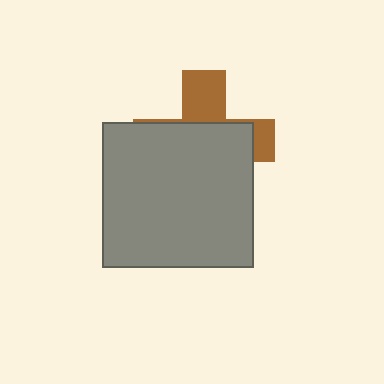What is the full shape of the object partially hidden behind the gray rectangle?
The partially hidden object is a brown cross.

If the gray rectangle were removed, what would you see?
You would see the complete brown cross.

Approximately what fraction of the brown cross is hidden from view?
Roughly 68% of the brown cross is hidden behind the gray rectangle.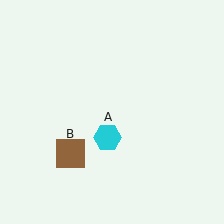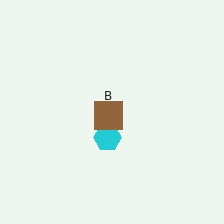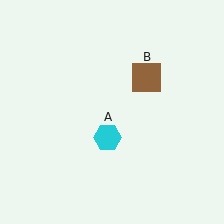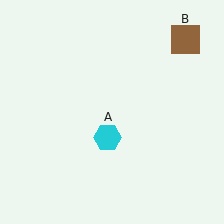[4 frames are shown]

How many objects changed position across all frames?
1 object changed position: brown square (object B).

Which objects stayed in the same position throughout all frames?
Cyan hexagon (object A) remained stationary.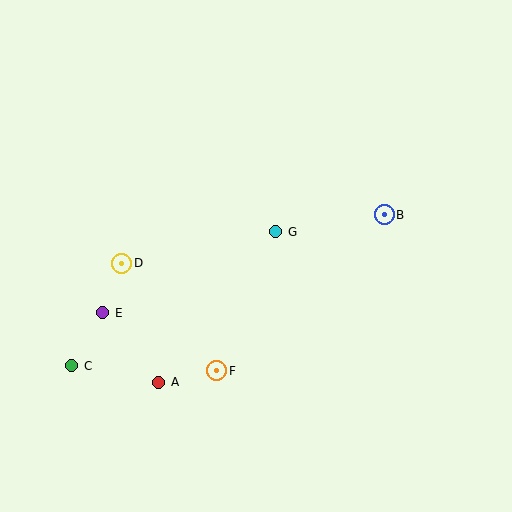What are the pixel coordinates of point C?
Point C is at (72, 366).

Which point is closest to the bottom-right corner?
Point B is closest to the bottom-right corner.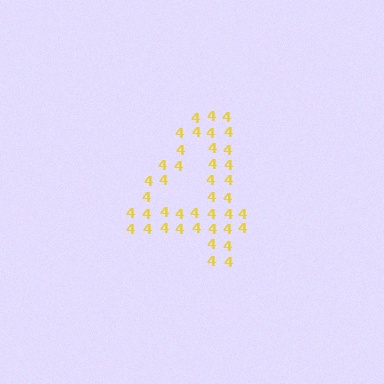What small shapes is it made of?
It is made of small digit 4's.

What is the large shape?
The large shape is the digit 4.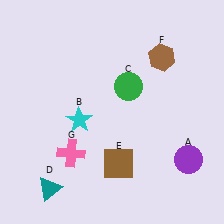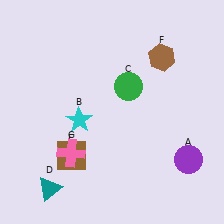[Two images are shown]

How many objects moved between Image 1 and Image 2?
1 object moved between the two images.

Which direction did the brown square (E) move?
The brown square (E) moved left.